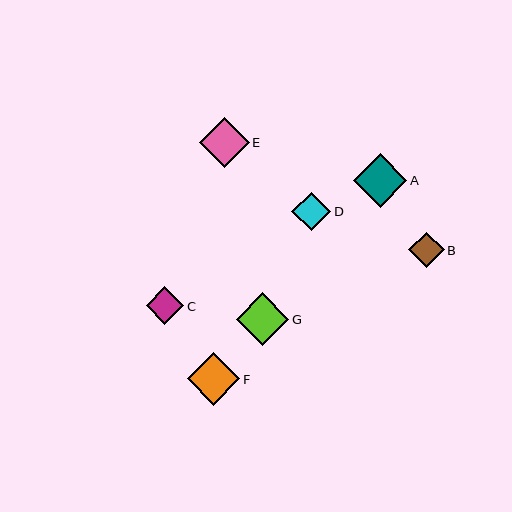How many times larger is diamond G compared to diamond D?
Diamond G is approximately 1.4 times the size of diamond D.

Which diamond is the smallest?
Diamond B is the smallest with a size of approximately 35 pixels.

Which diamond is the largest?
Diamond A is the largest with a size of approximately 53 pixels.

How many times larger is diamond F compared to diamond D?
Diamond F is approximately 1.4 times the size of diamond D.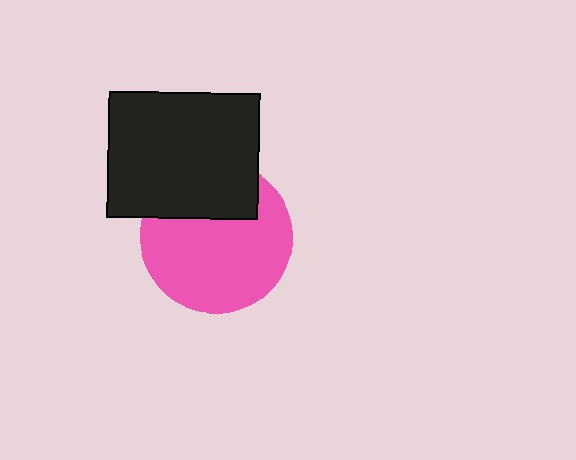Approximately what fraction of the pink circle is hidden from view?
Roughly 30% of the pink circle is hidden behind the black rectangle.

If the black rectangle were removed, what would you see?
You would see the complete pink circle.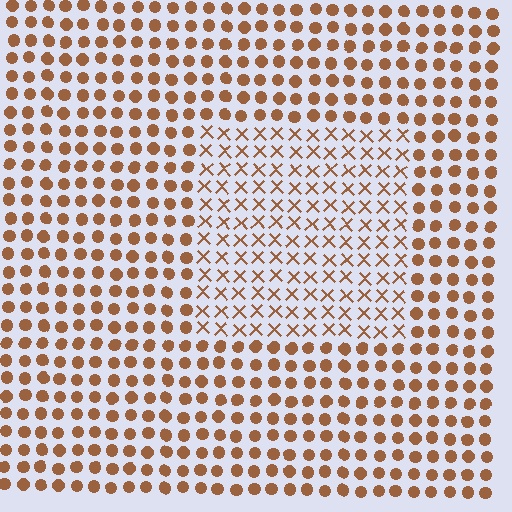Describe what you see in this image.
The image is filled with small brown elements arranged in a uniform grid. A rectangle-shaped region contains X marks, while the surrounding area contains circles. The boundary is defined purely by the change in element shape.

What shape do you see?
I see a rectangle.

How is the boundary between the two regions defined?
The boundary is defined by a change in element shape: X marks inside vs. circles outside. All elements share the same color and spacing.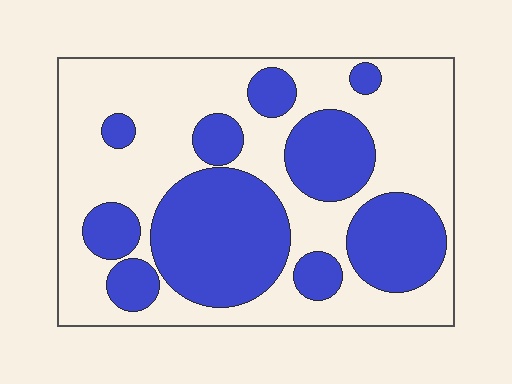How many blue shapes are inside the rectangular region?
10.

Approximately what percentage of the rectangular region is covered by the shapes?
Approximately 40%.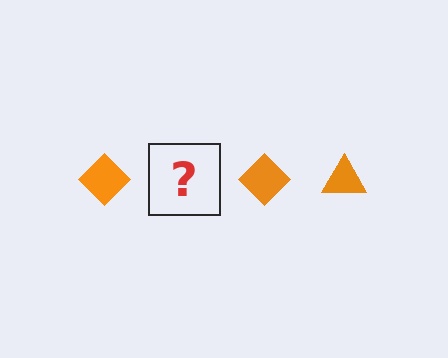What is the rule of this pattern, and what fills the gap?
The rule is that the pattern cycles through diamond, triangle shapes in orange. The gap should be filled with an orange triangle.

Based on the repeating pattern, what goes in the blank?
The blank should be an orange triangle.